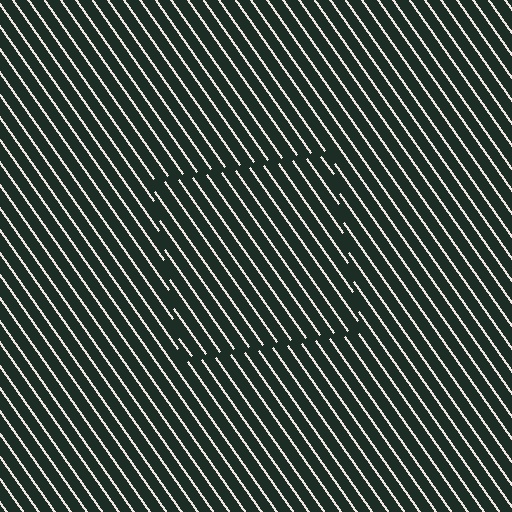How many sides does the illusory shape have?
4 sides — the line-ends trace a square.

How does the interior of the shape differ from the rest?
The interior of the shape contains the same grating, shifted by half a period — the contour is defined by the phase discontinuity where line-ends from the inner and outer gratings abut.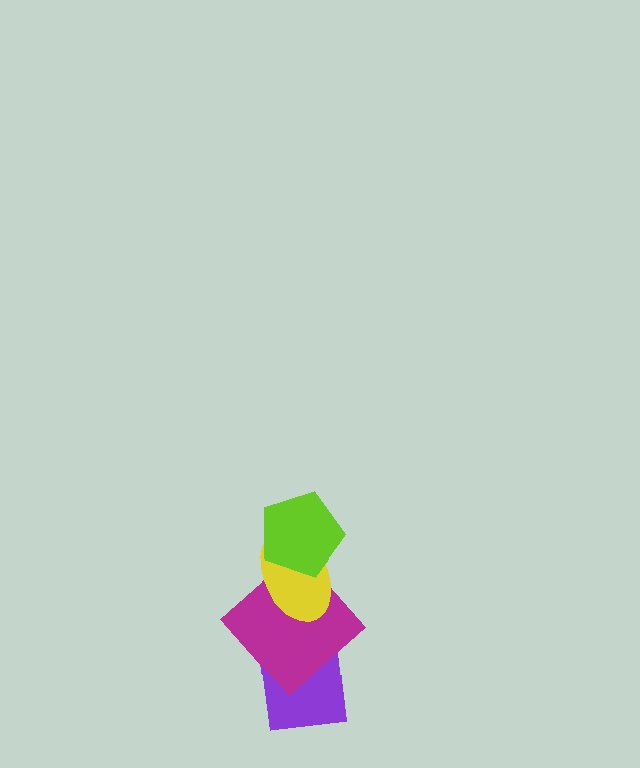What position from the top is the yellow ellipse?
The yellow ellipse is 2nd from the top.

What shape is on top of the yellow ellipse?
The lime pentagon is on top of the yellow ellipse.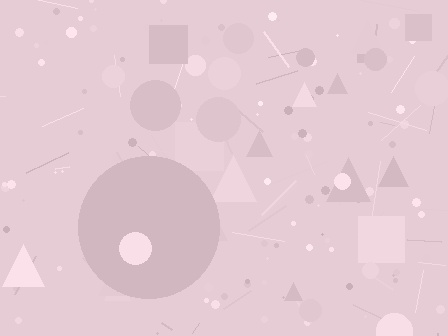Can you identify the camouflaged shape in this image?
The camouflaged shape is a circle.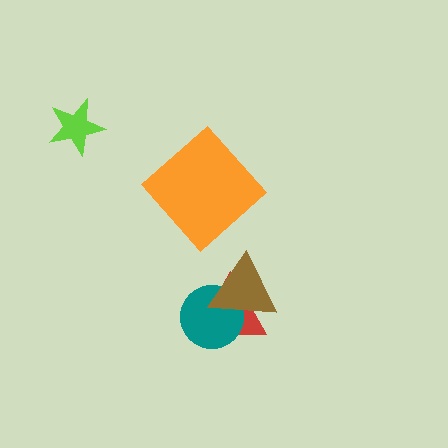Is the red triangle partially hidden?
Yes, it is partially covered by another shape.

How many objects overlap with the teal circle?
2 objects overlap with the teal circle.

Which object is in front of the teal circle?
The brown triangle is in front of the teal circle.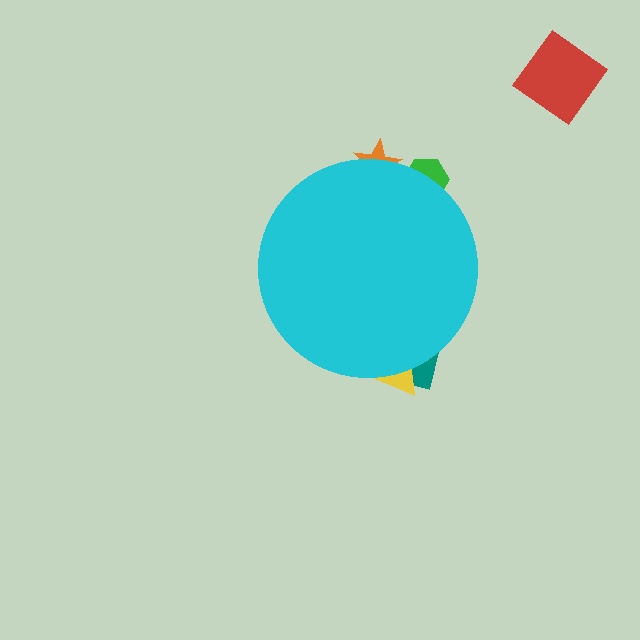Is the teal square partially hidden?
Yes, the teal square is partially hidden behind the cyan circle.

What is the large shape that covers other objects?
A cyan circle.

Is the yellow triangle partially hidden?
Yes, the yellow triangle is partially hidden behind the cyan circle.